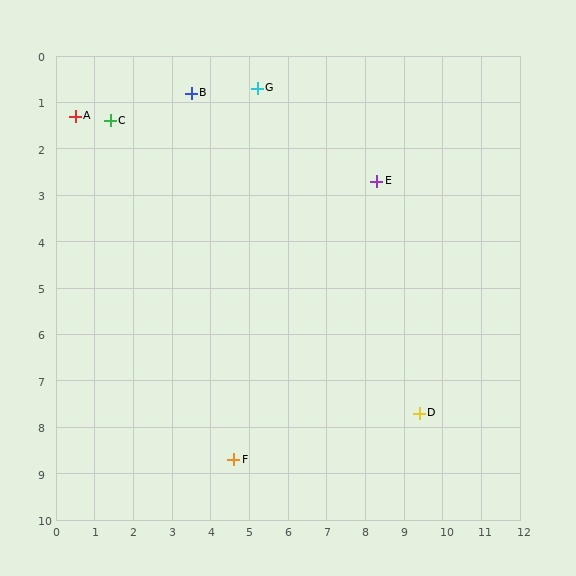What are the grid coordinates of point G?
Point G is at approximately (5.2, 0.7).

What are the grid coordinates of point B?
Point B is at approximately (3.5, 0.8).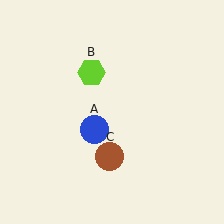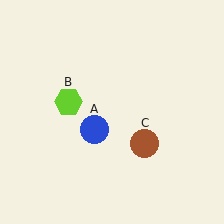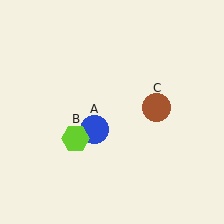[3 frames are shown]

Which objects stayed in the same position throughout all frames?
Blue circle (object A) remained stationary.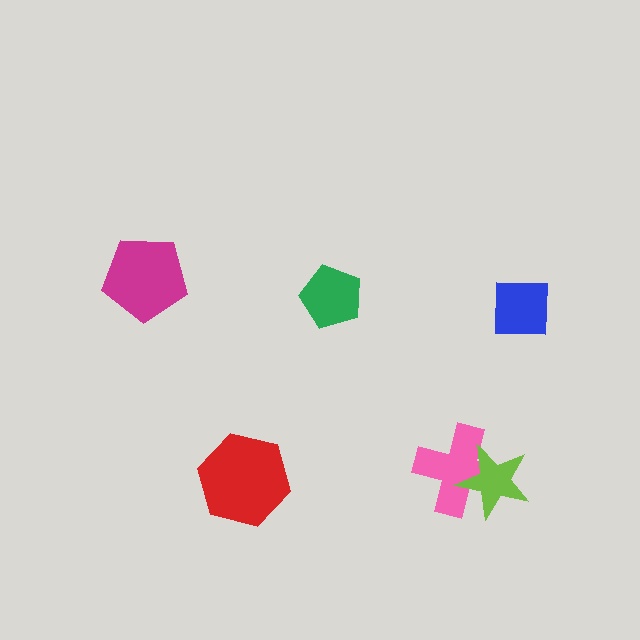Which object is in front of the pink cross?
The lime star is in front of the pink cross.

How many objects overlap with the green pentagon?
0 objects overlap with the green pentagon.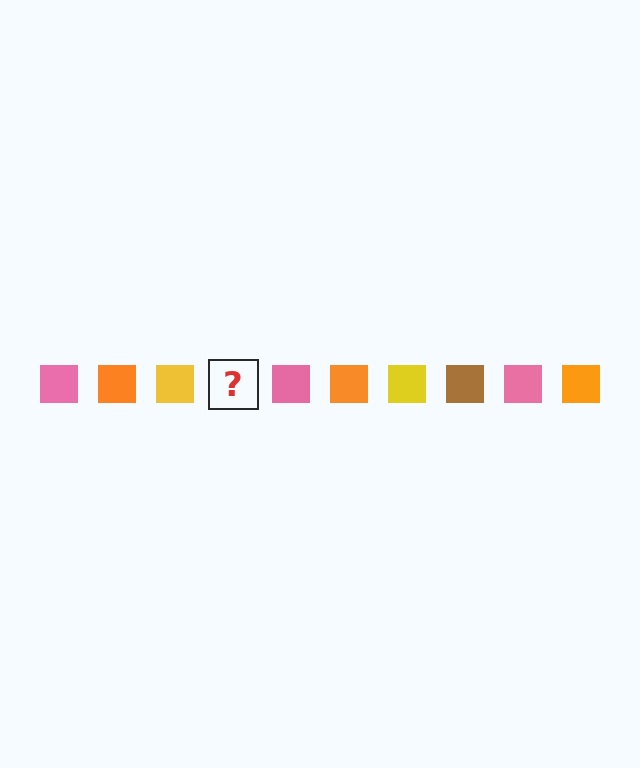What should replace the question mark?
The question mark should be replaced with a brown square.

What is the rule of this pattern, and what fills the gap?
The rule is that the pattern cycles through pink, orange, yellow, brown squares. The gap should be filled with a brown square.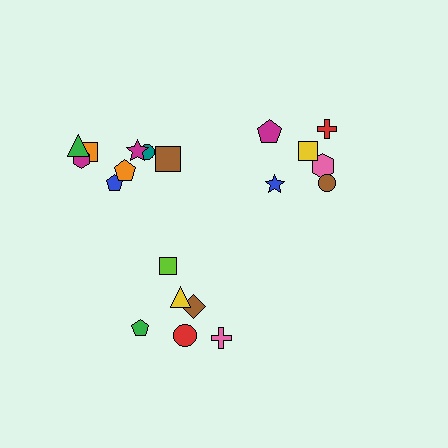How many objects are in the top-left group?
There are 8 objects.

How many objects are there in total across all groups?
There are 20 objects.